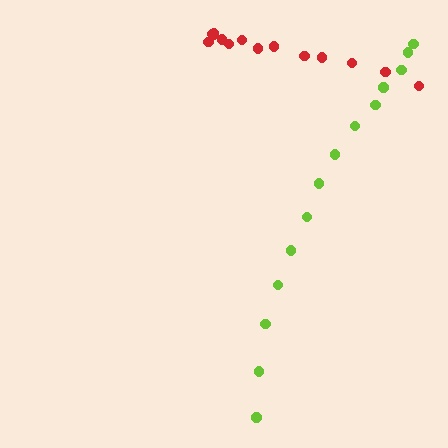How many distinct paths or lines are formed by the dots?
There are 2 distinct paths.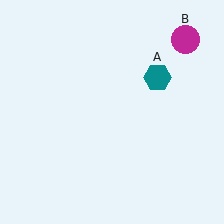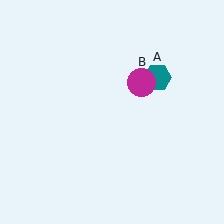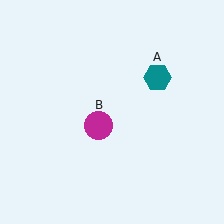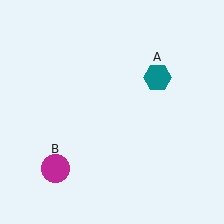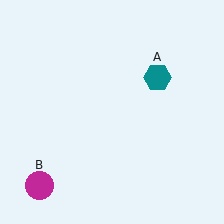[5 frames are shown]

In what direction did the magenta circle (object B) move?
The magenta circle (object B) moved down and to the left.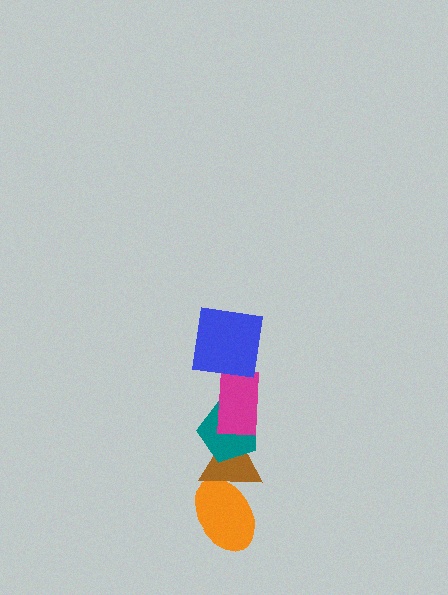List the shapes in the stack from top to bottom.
From top to bottom: the blue square, the magenta rectangle, the teal pentagon, the brown triangle, the orange ellipse.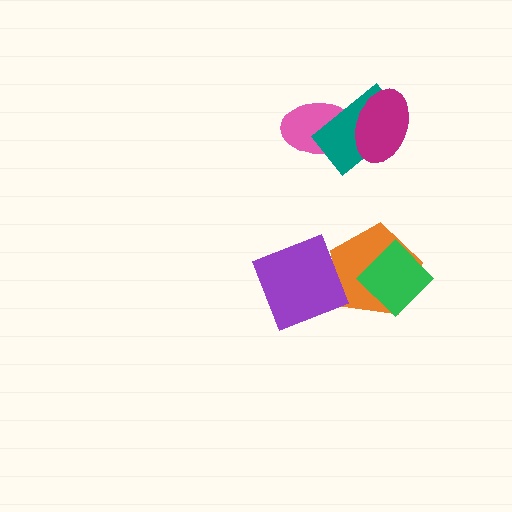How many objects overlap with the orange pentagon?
2 objects overlap with the orange pentagon.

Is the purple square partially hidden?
No, no other shape covers it.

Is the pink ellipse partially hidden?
Yes, it is partially covered by another shape.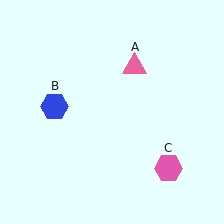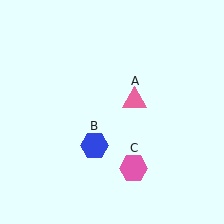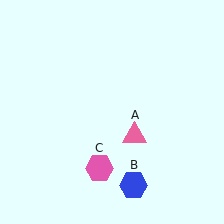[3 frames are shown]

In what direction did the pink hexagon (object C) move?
The pink hexagon (object C) moved left.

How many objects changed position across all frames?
3 objects changed position: pink triangle (object A), blue hexagon (object B), pink hexagon (object C).